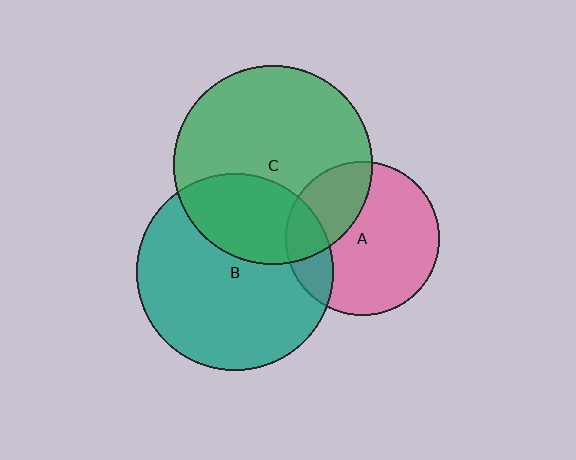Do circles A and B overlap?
Yes.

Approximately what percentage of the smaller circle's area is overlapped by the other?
Approximately 20%.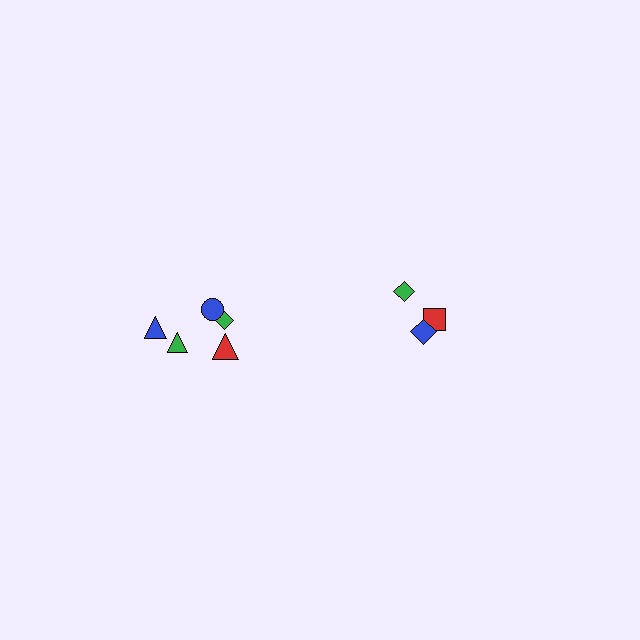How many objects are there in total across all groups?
There are 8 objects.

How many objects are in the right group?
There are 3 objects.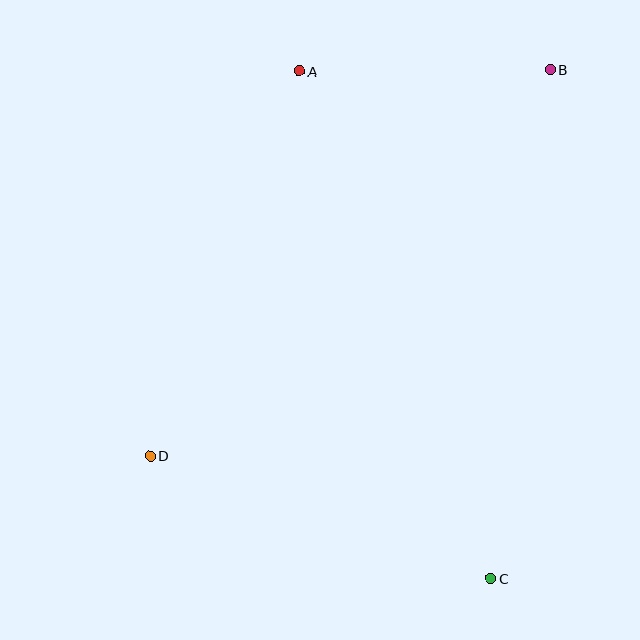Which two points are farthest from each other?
Points B and D are farthest from each other.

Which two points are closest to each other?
Points A and B are closest to each other.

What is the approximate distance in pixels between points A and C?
The distance between A and C is approximately 543 pixels.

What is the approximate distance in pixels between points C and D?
The distance between C and D is approximately 362 pixels.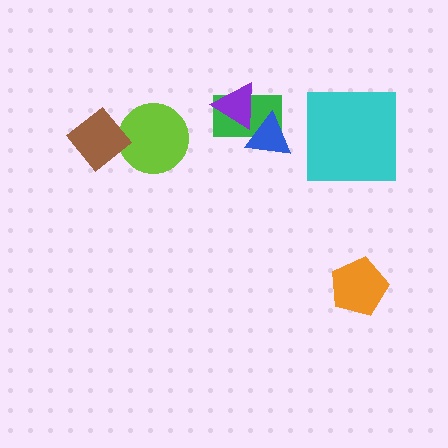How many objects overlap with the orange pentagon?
0 objects overlap with the orange pentagon.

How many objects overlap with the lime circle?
1 object overlaps with the lime circle.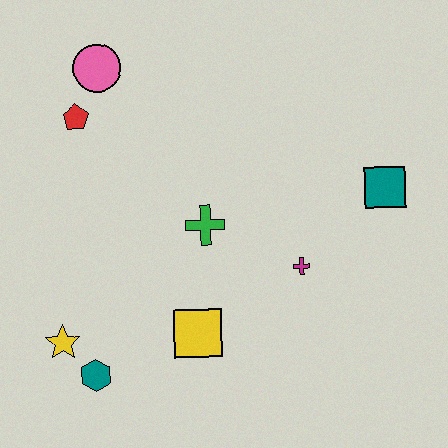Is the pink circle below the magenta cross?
No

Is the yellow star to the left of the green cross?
Yes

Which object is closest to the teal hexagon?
The yellow star is closest to the teal hexagon.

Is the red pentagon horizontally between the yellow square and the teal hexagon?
No